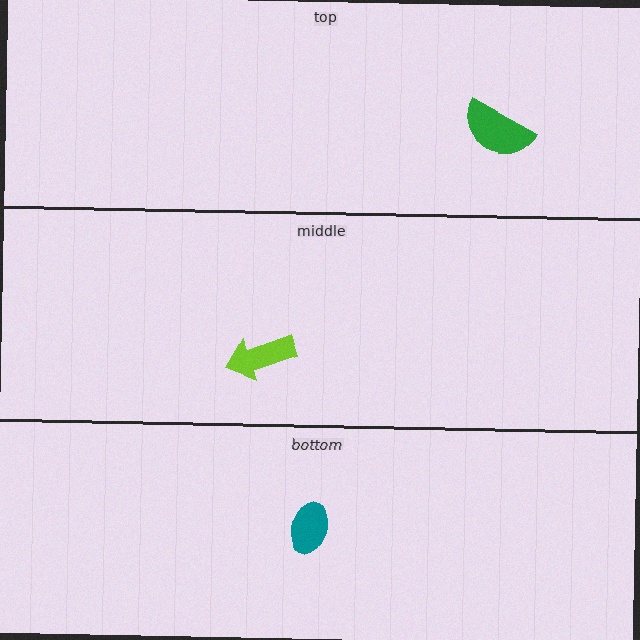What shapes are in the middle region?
The lime arrow.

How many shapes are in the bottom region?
1.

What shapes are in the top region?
The green semicircle.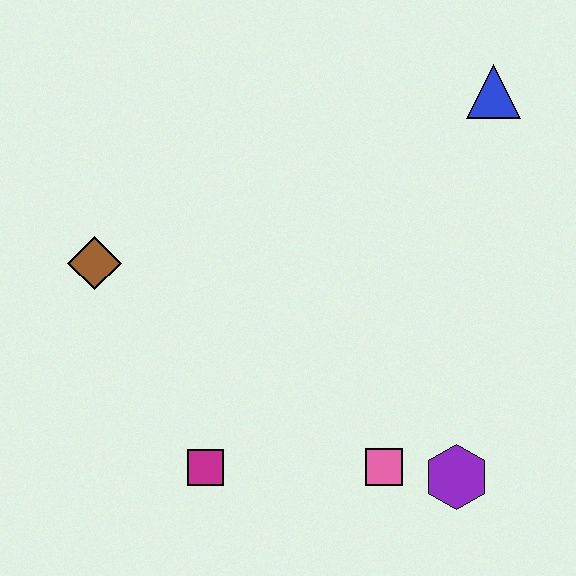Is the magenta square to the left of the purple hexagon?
Yes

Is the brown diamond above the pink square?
Yes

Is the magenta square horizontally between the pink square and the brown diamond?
Yes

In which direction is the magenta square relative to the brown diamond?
The magenta square is below the brown diamond.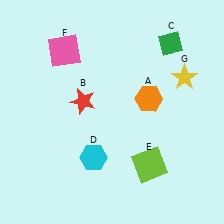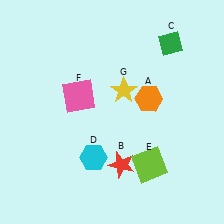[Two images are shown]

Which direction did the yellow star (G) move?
The yellow star (G) moved left.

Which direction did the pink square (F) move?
The pink square (F) moved down.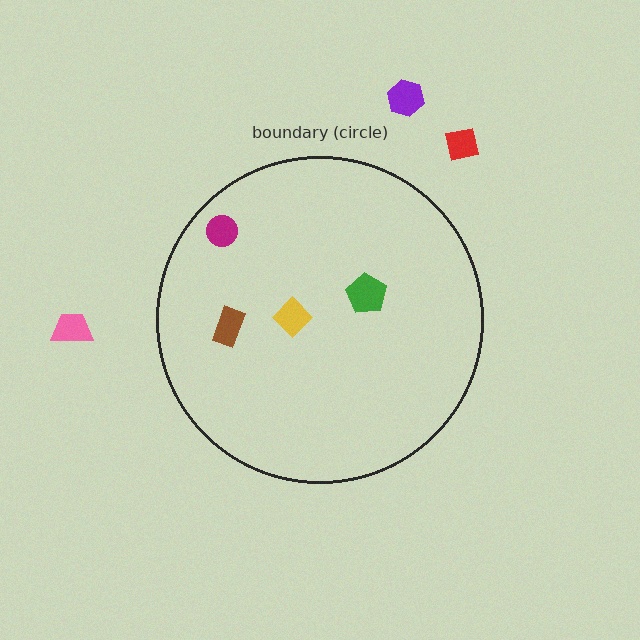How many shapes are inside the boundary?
4 inside, 3 outside.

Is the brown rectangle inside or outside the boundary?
Inside.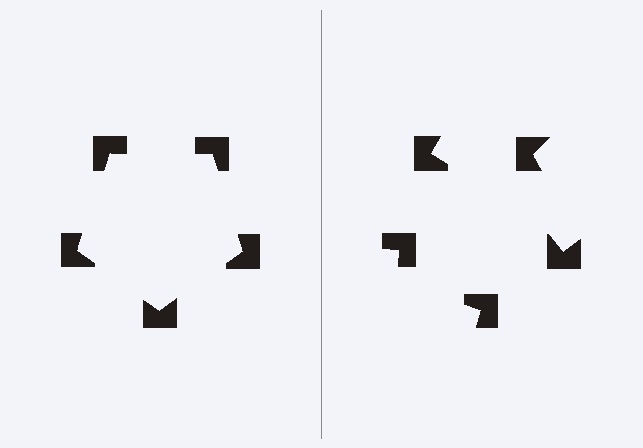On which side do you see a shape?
An illusory pentagon appears on the left side. On the right side the wedge cuts are rotated, so no coherent shape forms.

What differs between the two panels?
The notched squares are positioned identically on both sides; only the wedge orientations differ. On the left they align to a pentagon; on the right they are misaligned.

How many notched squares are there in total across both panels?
10 — 5 on each side.